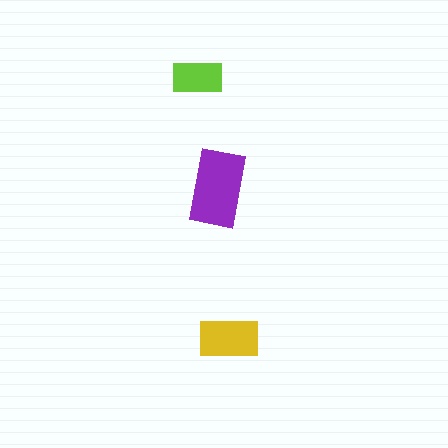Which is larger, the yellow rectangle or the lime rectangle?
The yellow one.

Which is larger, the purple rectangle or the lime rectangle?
The purple one.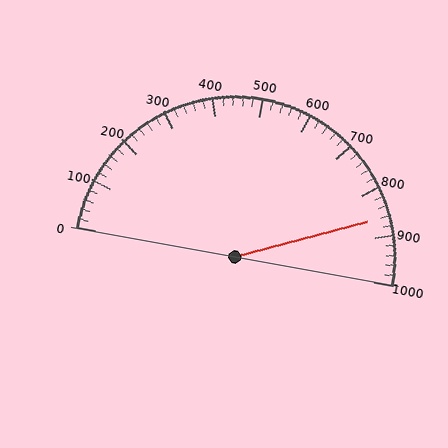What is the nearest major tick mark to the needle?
The nearest major tick mark is 900.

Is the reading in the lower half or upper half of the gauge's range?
The reading is in the upper half of the range (0 to 1000).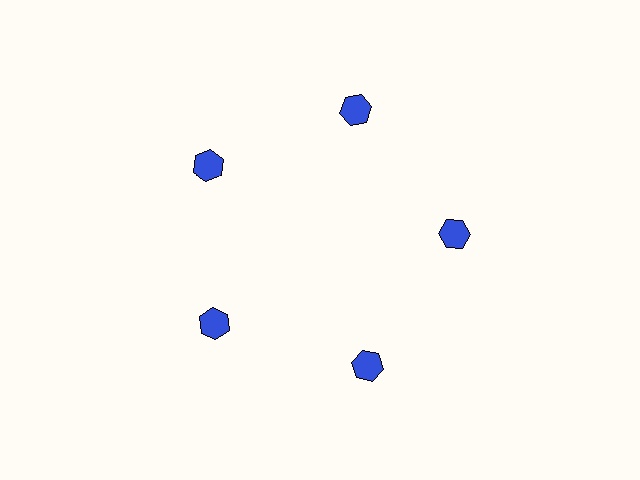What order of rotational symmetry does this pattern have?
This pattern has 5-fold rotational symmetry.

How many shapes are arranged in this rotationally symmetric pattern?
There are 5 shapes, arranged in 5 groups of 1.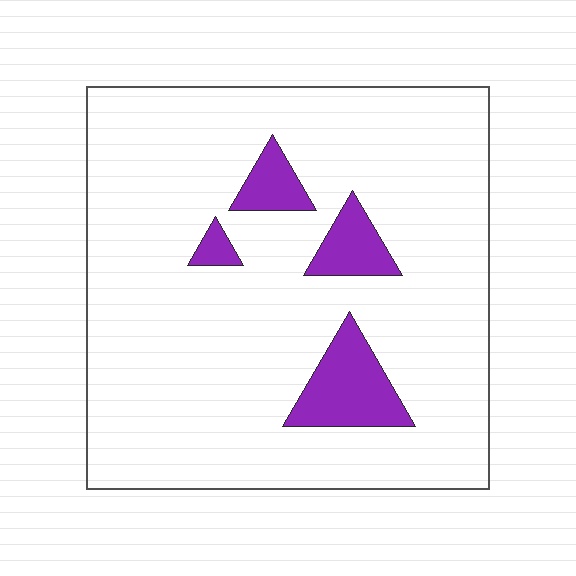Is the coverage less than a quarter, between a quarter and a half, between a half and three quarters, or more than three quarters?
Less than a quarter.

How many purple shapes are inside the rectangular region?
4.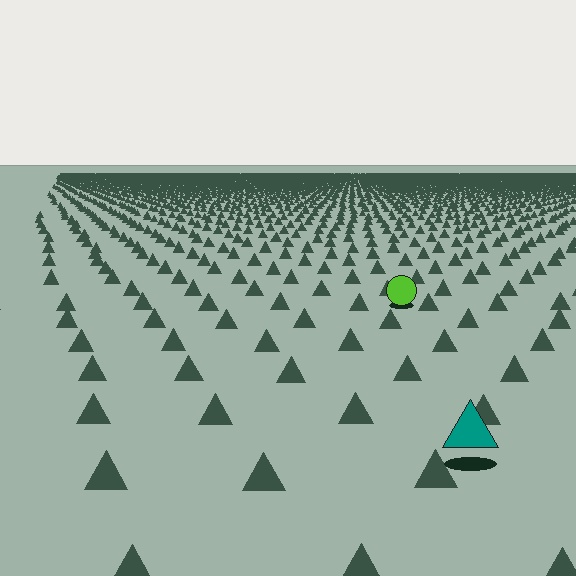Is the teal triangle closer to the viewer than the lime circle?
Yes. The teal triangle is closer — you can tell from the texture gradient: the ground texture is coarser near it.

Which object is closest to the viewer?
The teal triangle is closest. The texture marks near it are larger and more spread out.